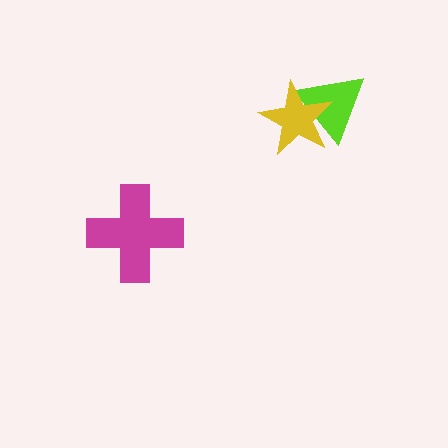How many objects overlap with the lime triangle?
1 object overlaps with the lime triangle.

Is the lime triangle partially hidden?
Yes, it is partially covered by another shape.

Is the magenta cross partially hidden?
No, no other shape covers it.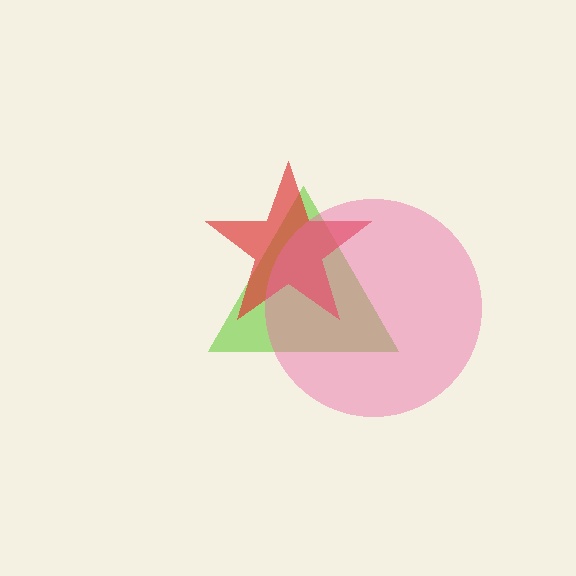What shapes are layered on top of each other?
The layered shapes are: a lime triangle, a red star, a pink circle.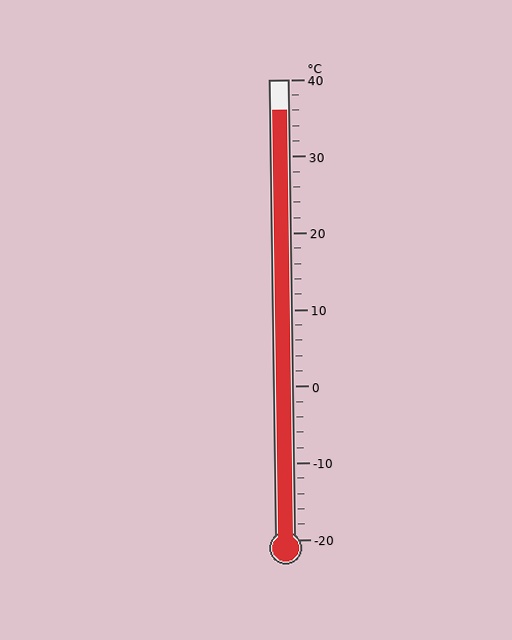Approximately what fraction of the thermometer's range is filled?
The thermometer is filled to approximately 95% of its range.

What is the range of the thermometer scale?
The thermometer scale ranges from -20°C to 40°C.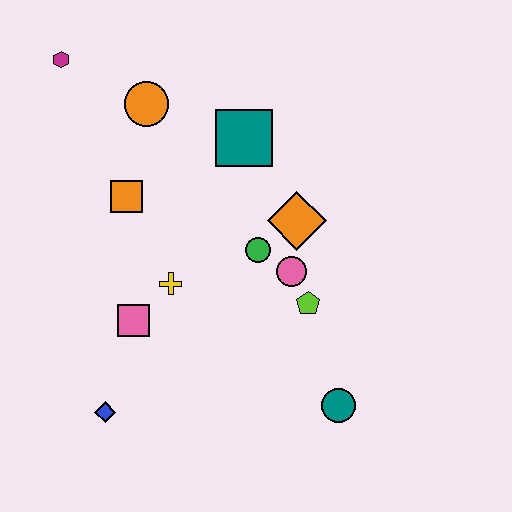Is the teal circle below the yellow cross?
Yes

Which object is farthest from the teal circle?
The magenta hexagon is farthest from the teal circle.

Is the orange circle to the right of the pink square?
Yes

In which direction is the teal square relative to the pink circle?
The teal square is above the pink circle.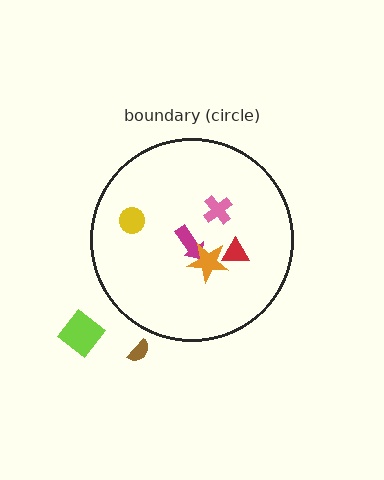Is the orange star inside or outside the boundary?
Inside.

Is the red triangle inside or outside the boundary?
Inside.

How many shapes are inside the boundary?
5 inside, 2 outside.